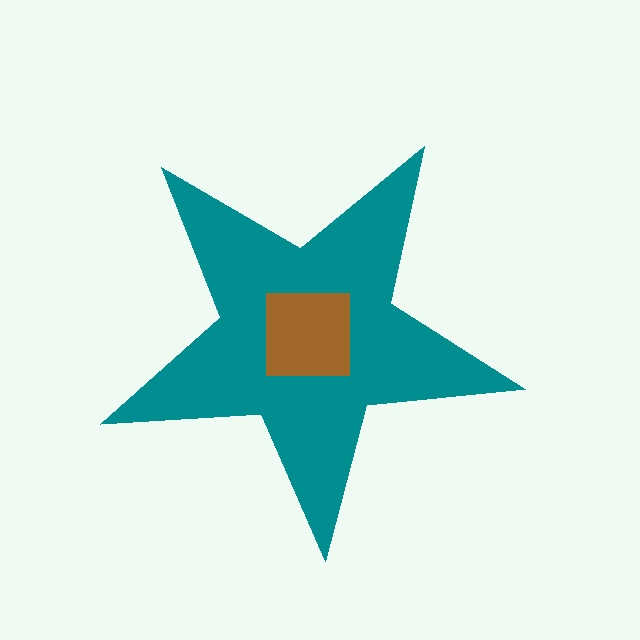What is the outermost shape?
The teal star.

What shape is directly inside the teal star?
The brown square.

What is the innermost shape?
The brown square.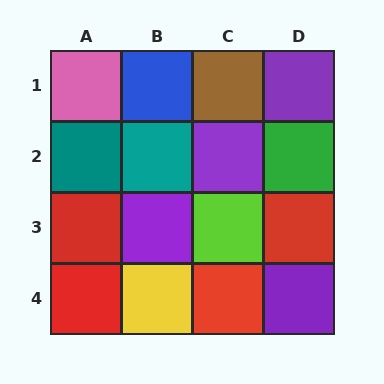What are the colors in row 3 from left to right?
Red, purple, lime, red.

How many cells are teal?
2 cells are teal.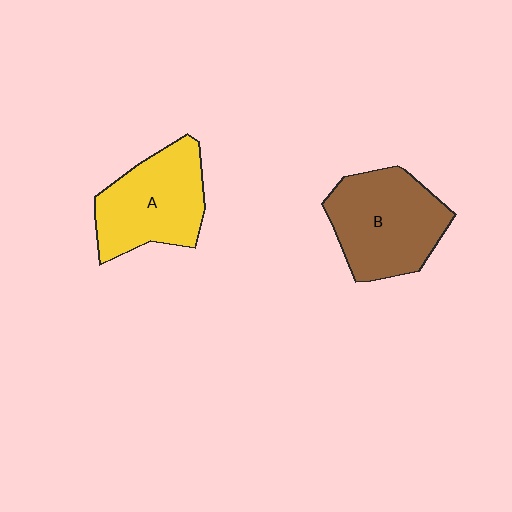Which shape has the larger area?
Shape B (brown).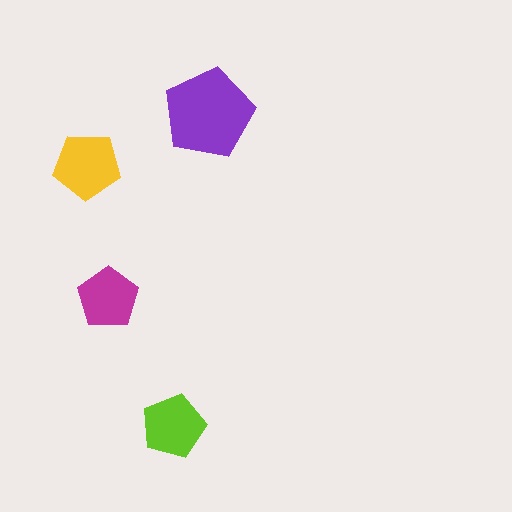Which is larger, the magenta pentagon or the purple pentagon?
The purple one.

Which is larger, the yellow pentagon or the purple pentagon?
The purple one.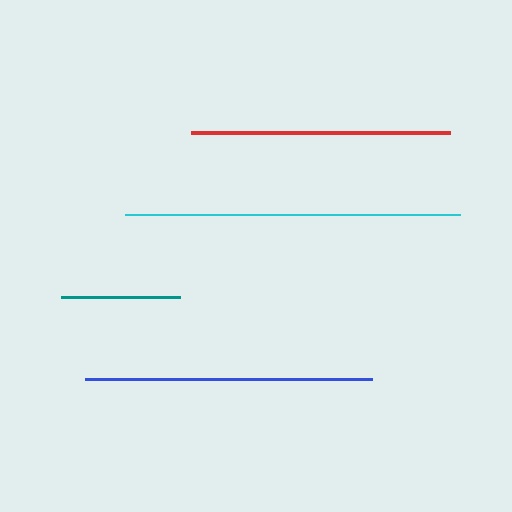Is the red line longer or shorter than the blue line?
The blue line is longer than the red line.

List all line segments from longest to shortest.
From longest to shortest: cyan, blue, red, teal.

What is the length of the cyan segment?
The cyan segment is approximately 335 pixels long.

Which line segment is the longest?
The cyan line is the longest at approximately 335 pixels.